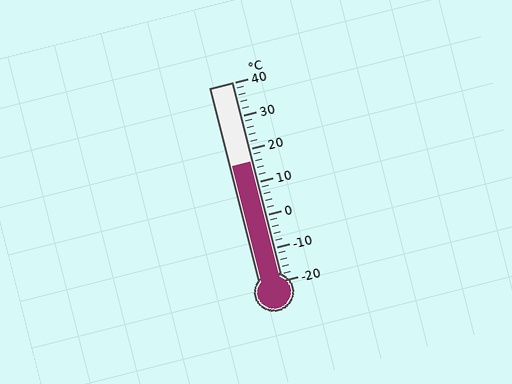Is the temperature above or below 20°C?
The temperature is below 20°C.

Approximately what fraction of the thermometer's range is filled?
The thermometer is filled to approximately 60% of its range.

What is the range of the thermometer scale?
The thermometer scale ranges from -20°C to 40°C.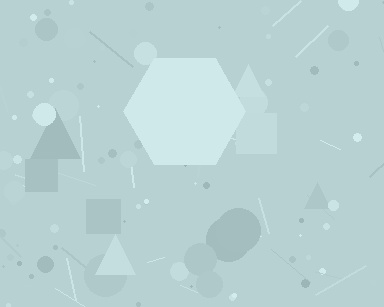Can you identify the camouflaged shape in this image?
The camouflaged shape is a hexagon.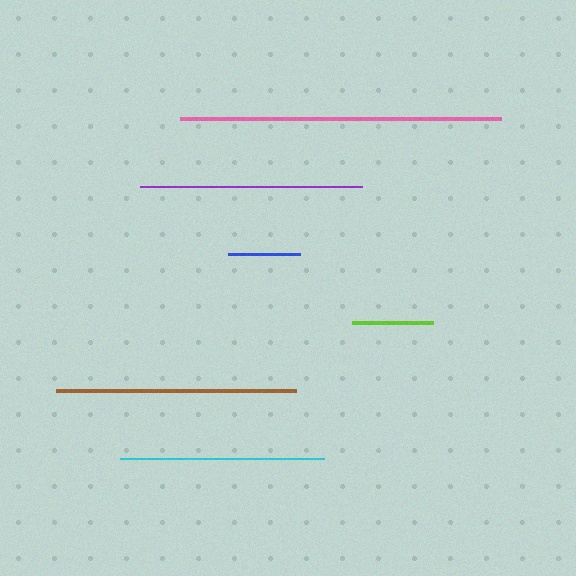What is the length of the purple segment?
The purple segment is approximately 222 pixels long.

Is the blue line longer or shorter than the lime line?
The lime line is longer than the blue line.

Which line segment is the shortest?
The blue line is the shortest at approximately 72 pixels.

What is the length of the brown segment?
The brown segment is approximately 241 pixels long.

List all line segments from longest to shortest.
From longest to shortest: pink, brown, purple, cyan, lime, blue.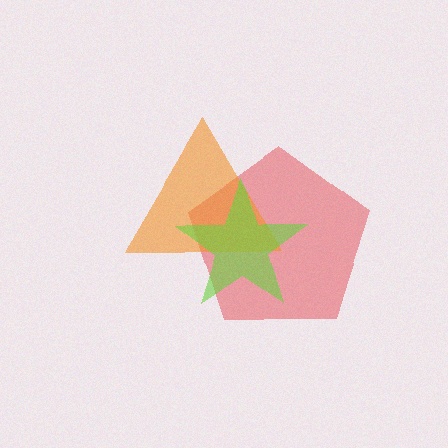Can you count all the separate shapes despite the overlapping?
Yes, there are 3 separate shapes.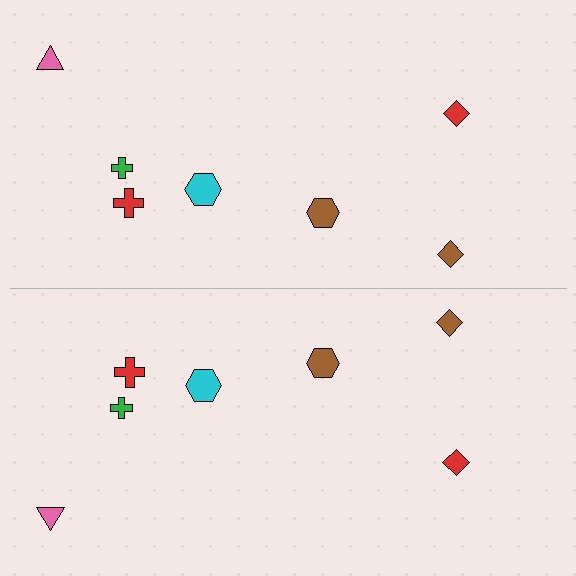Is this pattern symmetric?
Yes, this pattern has bilateral (reflection) symmetry.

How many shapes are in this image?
There are 14 shapes in this image.